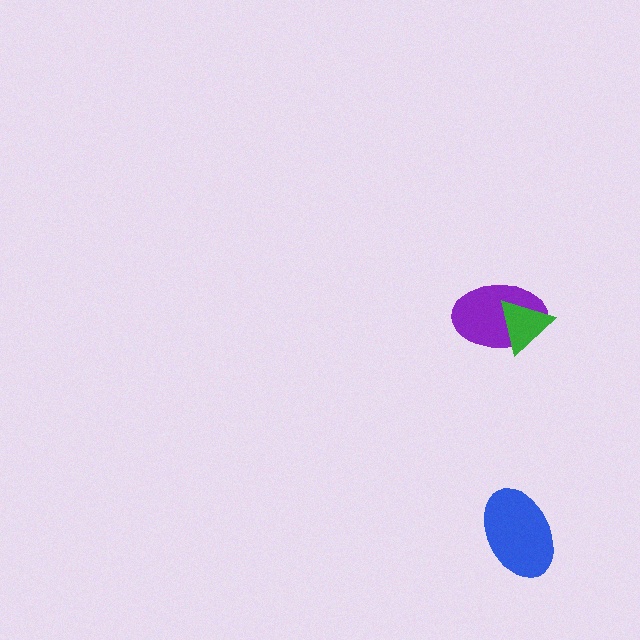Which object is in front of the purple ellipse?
The green triangle is in front of the purple ellipse.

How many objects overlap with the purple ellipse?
1 object overlaps with the purple ellipse.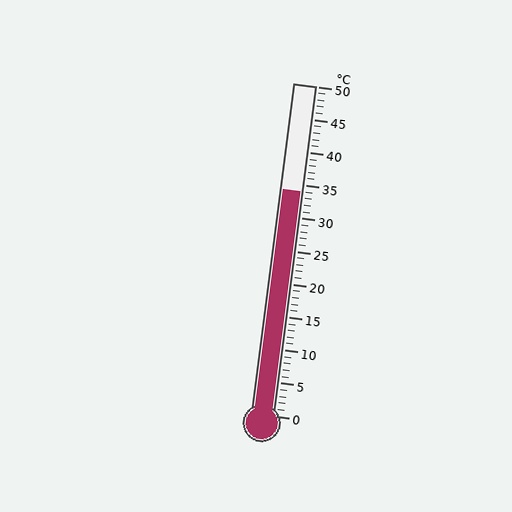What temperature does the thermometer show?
The thermometer shows approximately 34°C.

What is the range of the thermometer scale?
The thermometer scale ranges from 0°C to 50°C.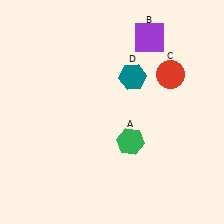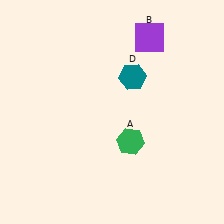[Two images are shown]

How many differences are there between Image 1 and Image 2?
There is 1 difference between the two images.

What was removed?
The red circle (C) was removed in Image 2.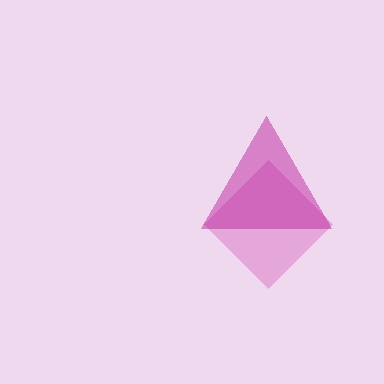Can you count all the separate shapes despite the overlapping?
Yes, there are 2 separate shapes.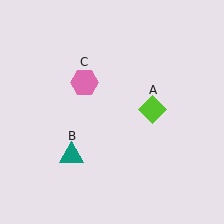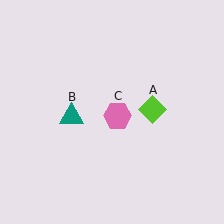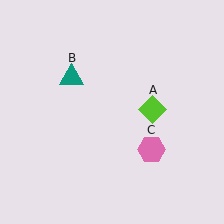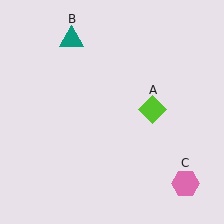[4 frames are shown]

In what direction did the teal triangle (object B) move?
The teal triangle (object B) moved up.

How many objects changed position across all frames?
2 objects changed position: teal triangle (object B), pink hexagon (object C).